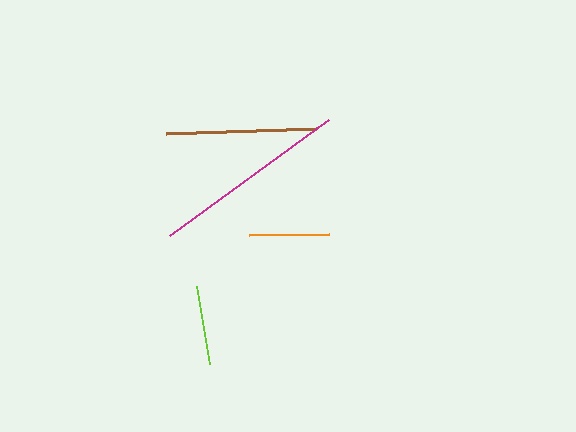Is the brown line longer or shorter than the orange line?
The brown line is longer than the orange line.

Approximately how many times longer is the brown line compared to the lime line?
The brown line is approximately 1.9 times the length of the lime line.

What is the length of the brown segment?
The brown segment is approximately 149 pixels long.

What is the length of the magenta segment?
The magenta segment is approximately 198 pixels long.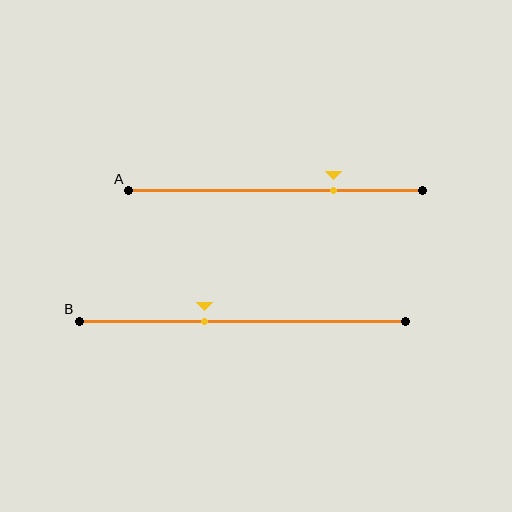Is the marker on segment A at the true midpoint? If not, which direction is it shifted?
No, the marker on segment A is shifted to the right by about 20% of the segment length.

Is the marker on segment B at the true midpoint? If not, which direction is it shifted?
No, the marker on segment B is shifted to the left by about 12% of the segment length.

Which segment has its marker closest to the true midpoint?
Segment B has its marker closest to the true midpoint.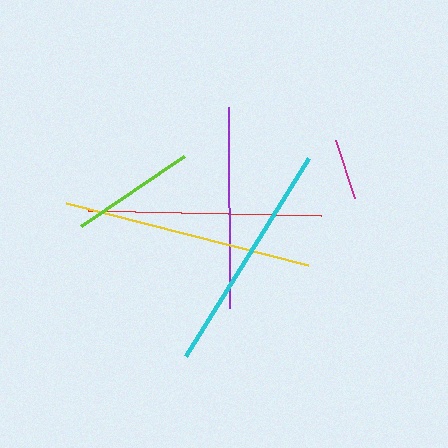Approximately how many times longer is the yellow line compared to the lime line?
The yellow line is approximately 2.0 times the length of the lime line.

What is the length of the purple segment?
The purple segment is approximately 201 pixels long.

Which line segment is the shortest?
The magenta line is the shortest at approximately 61 pixels.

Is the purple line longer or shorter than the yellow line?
The yellow line is longer than the purple line.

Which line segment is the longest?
The yellow line is the longest at approximately 250 pixels.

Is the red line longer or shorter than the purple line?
The red line is longer than the purple line.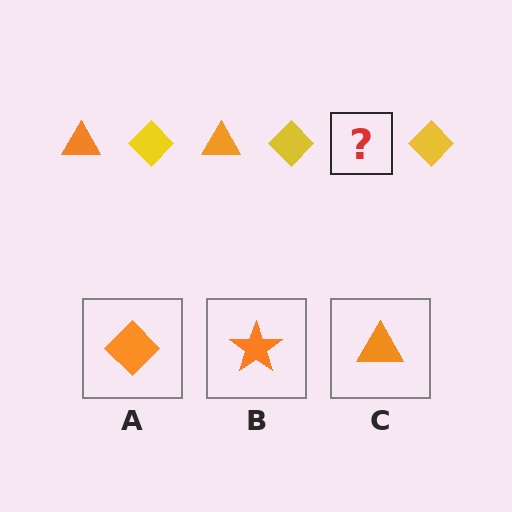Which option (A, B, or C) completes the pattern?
C.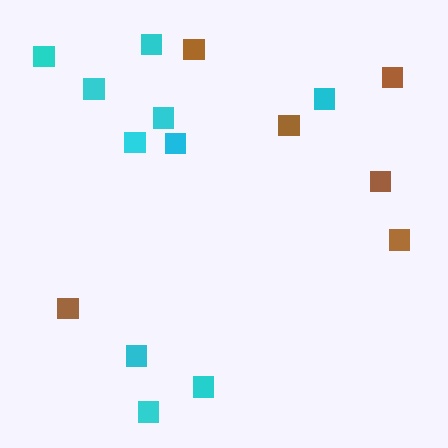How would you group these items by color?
There are 2 groups: one group of cyan squares (10) and one group of brown squares (6).